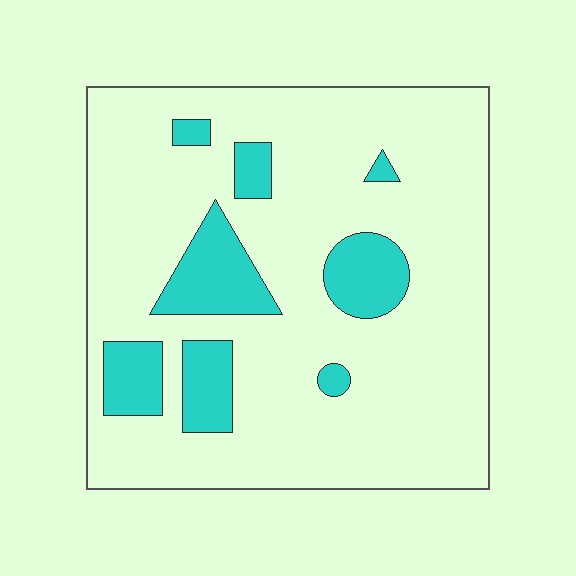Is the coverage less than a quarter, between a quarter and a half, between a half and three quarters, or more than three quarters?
Less than a quarter.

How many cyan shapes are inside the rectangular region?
8.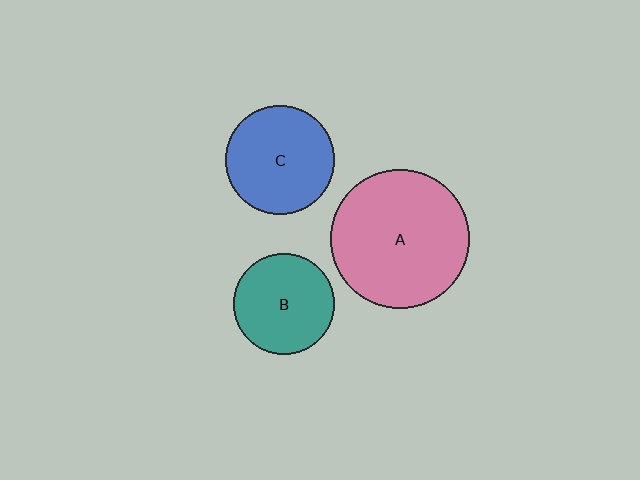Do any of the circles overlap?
No, none of the circles overlap.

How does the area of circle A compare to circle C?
Approximately 1.6 times.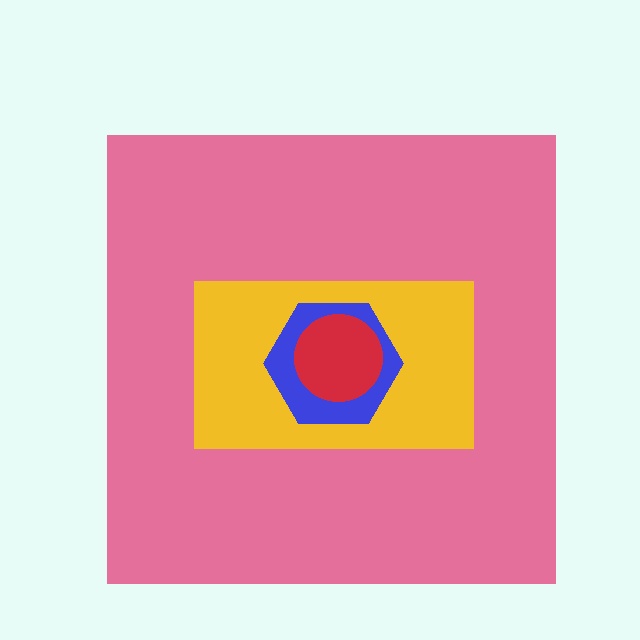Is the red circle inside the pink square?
Yes.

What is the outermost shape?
The pink square.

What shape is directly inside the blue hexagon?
The red circle.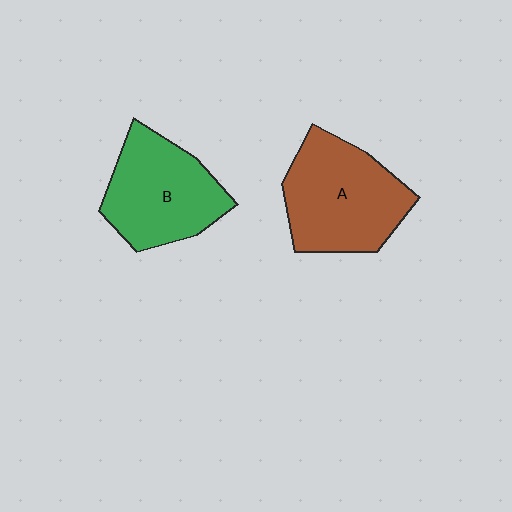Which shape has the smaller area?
Shape B (green).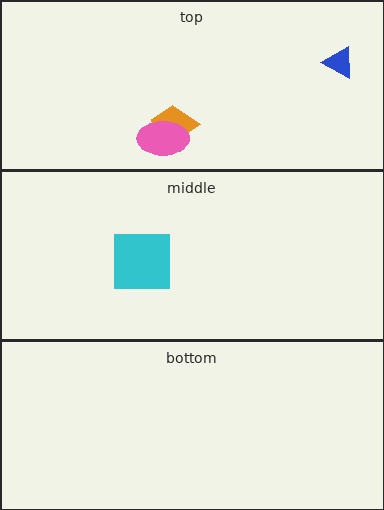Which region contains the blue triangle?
The top region.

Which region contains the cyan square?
The middle region.